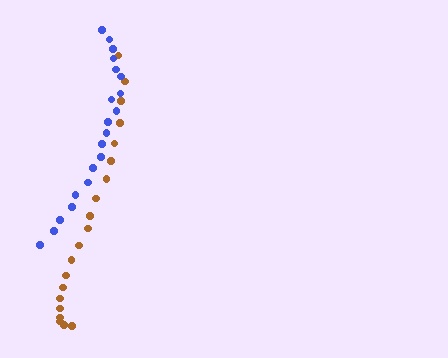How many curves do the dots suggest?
There are 2 distinct paths.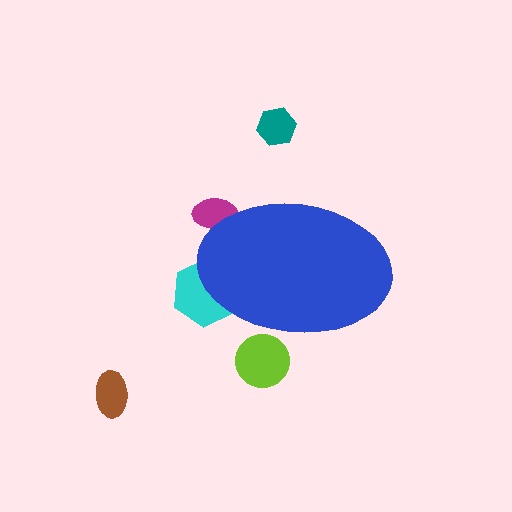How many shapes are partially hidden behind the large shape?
3 shapes are partially hidden.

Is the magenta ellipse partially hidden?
Yes, the magenta ellipse is partially hidden behind the blue ellipse.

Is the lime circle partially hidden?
Yes, the lime circle is partially hidden behind the blue ellipse.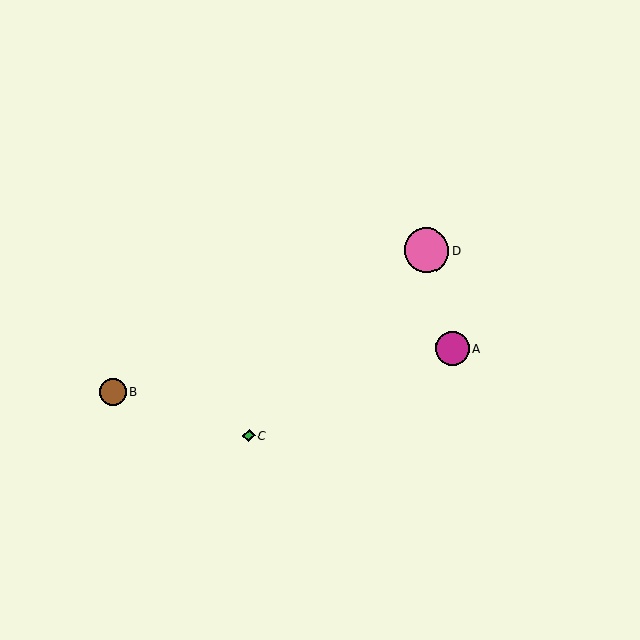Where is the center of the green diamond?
The center of the green diamond is at (249, 435).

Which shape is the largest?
The pink circle (labeled D) is the largest.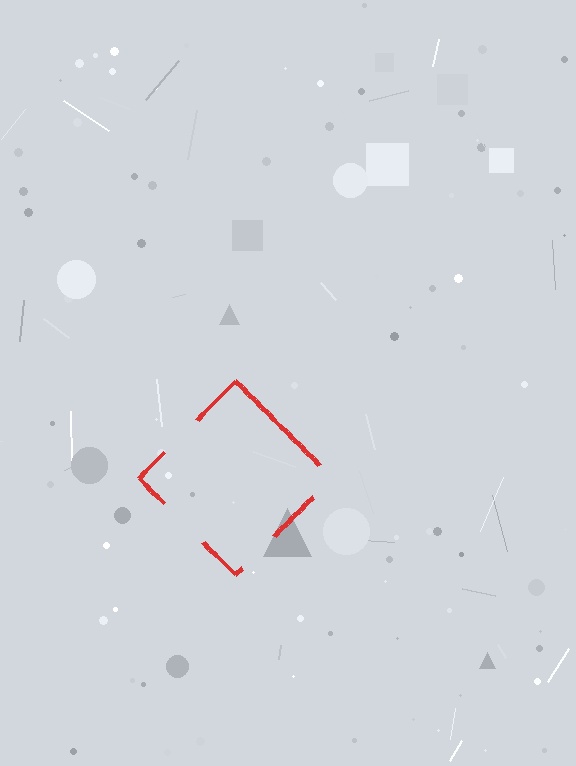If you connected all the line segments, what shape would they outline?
They would outline a diamond.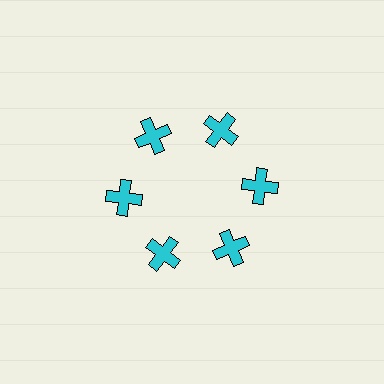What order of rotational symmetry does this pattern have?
This pattern has 6-fold rotational symmetry.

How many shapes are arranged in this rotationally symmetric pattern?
There are 6 shapes, arranged in 6 groups of 1.